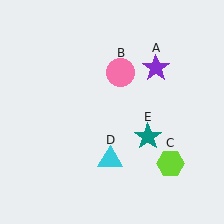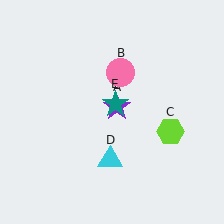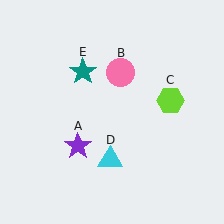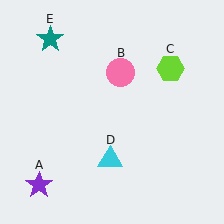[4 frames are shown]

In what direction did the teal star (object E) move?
The teal star (object E) moved up and to the left.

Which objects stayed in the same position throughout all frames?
Pink circle (object B) and cyan triangle (object D) remained stationary.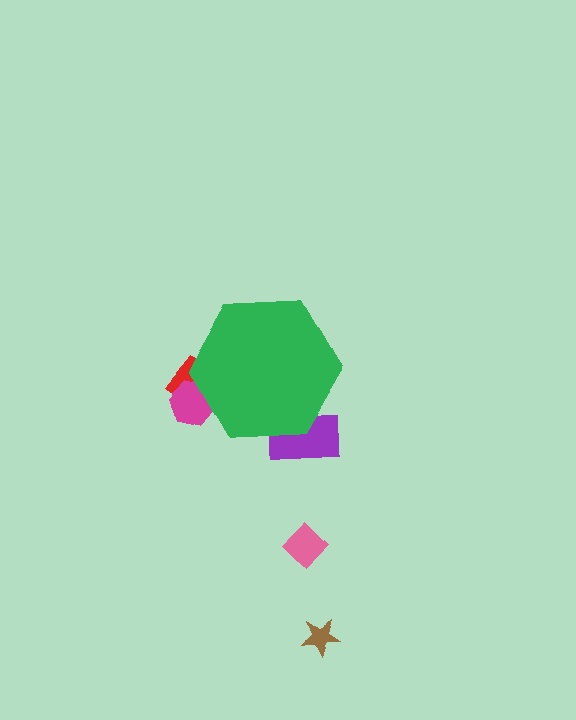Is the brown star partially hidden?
No, the brown star is fully visible.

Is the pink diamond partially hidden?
No, the pink diamond is fully visible.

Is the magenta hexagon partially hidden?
Yes, the magenta hexagon is partially hidden behind the green hexagon.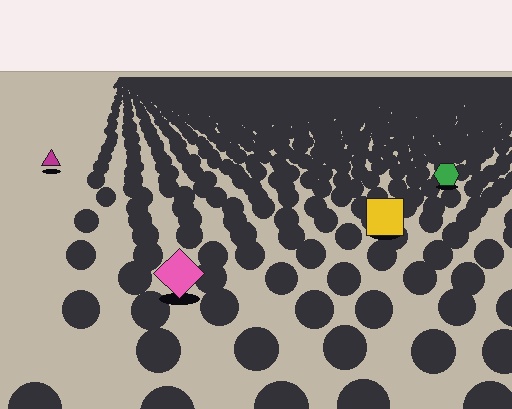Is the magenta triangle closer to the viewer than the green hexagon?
No. The green hexagon is closer — you can tell from the texture gradient: the ground texture is coarser near it.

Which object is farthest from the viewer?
The magenta triangle is farthest from the viewer. It appears smaller and the ground texture around it is denser.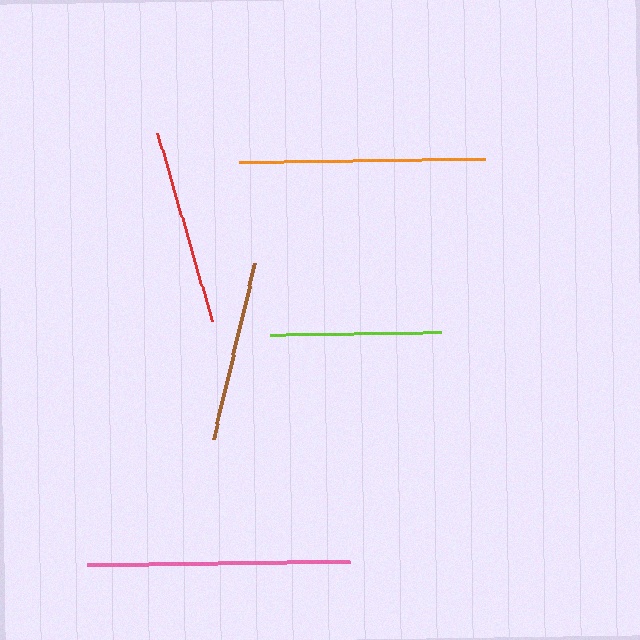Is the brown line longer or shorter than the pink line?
The pink line is longer than the brown line.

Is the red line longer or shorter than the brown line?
The red line is longer than the brown line.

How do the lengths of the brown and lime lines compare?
The brown and lime lines are approximately the same length.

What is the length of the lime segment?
The lime segment is approximately 171 pixels long.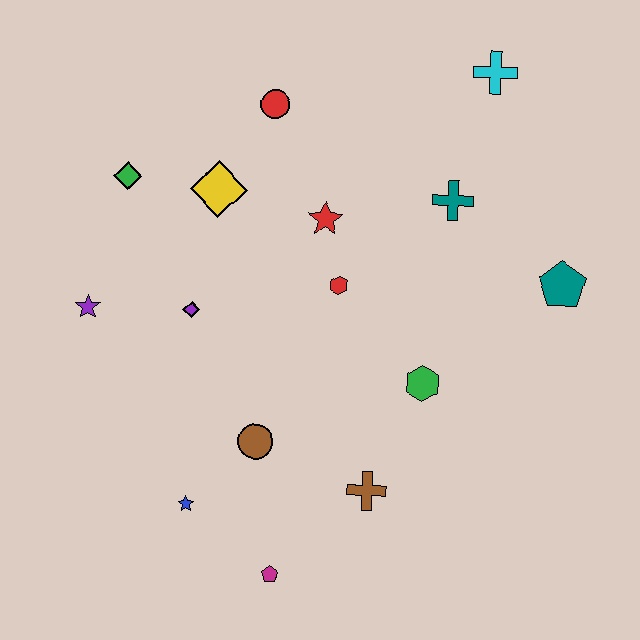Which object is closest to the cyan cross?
The teal cross is closest to the cyan cross.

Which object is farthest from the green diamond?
The teal pentagon is farthest from the green diamond.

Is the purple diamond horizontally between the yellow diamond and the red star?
No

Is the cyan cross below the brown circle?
No